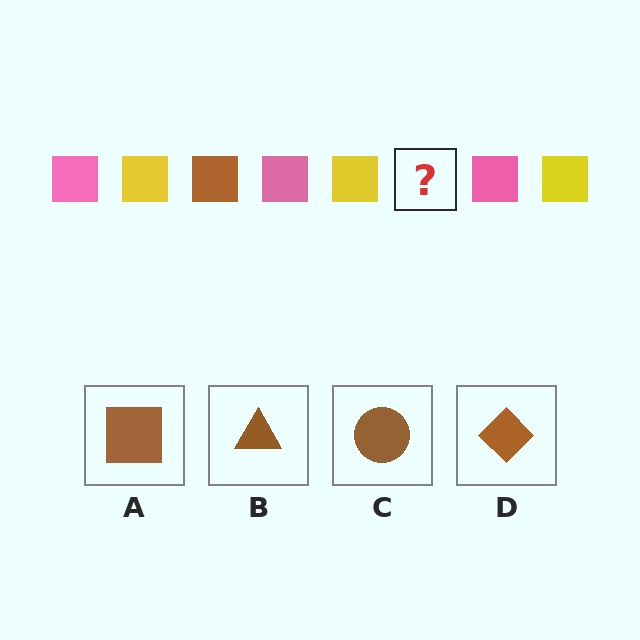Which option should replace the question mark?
Option A.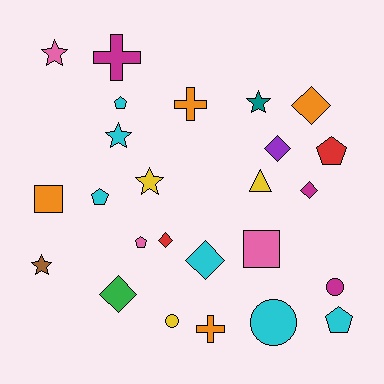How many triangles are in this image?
There is 1 triangle.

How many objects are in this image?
There are 25 objects.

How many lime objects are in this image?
There are no lime objects.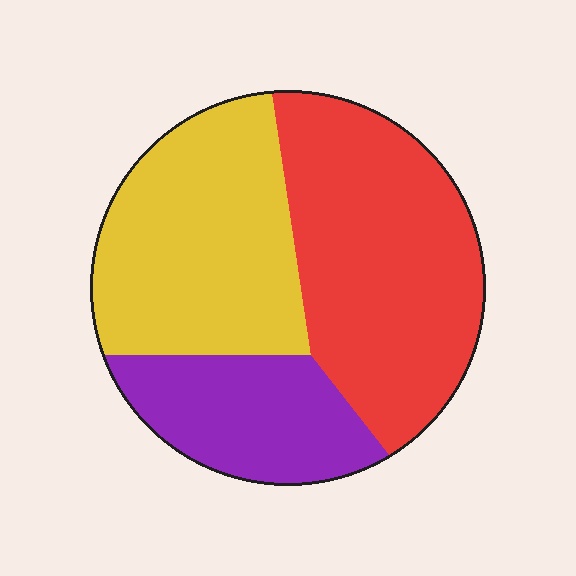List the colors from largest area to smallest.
From largest to smallest: red, yellow, purple.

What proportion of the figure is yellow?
Yellow takes up about three eighths (3/8) of the figure.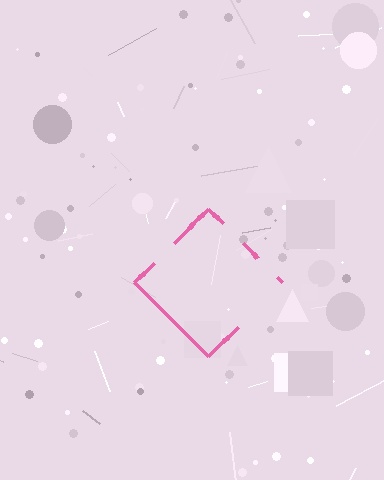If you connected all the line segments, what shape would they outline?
They would outline a diamond.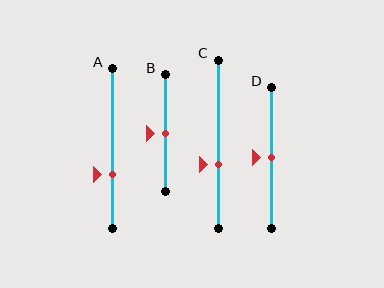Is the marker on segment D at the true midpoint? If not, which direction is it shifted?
Yes, the marker on segment D is at the true midpoint.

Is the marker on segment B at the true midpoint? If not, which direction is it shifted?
Yes, the marker on segment B is at the true midpoint.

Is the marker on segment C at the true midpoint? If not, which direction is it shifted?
No, the marker on segment C is shifted downward by about 12% of the segment length.